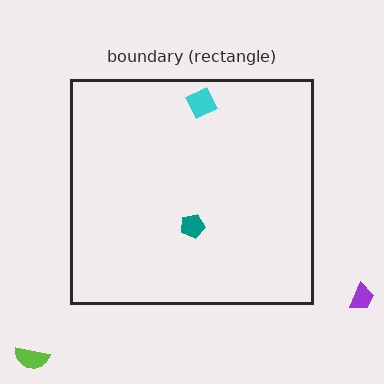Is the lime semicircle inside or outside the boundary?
Outside.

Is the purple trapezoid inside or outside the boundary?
Outside.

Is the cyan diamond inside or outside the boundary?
Inside.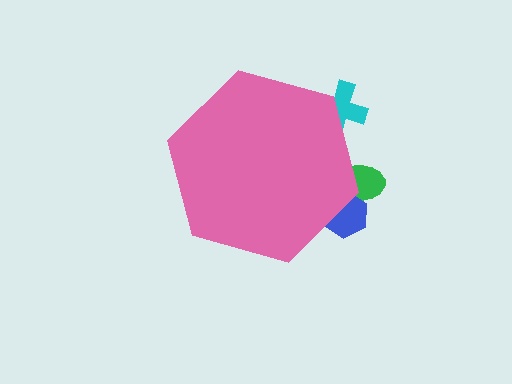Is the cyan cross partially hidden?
Yes, the cyan cross is partially hidden behind the pink hexagon.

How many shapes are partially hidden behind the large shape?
3 shapes are partially hidden.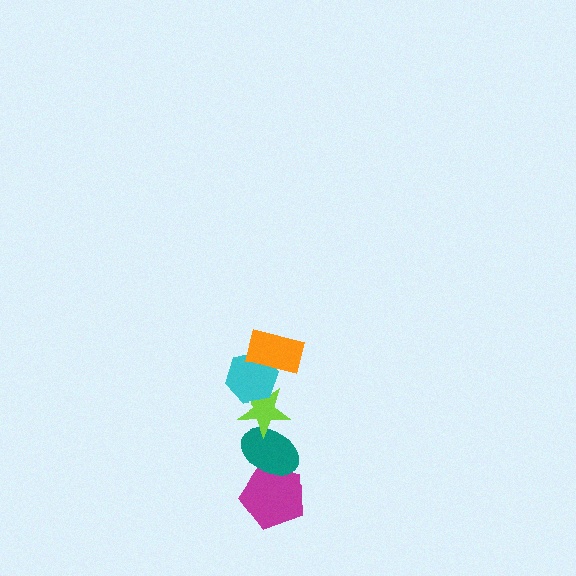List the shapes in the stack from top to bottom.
From top to bottom: the orange rectangle, the cyan hexagon, the lime star, the teal ellipse, the magenta pentagon.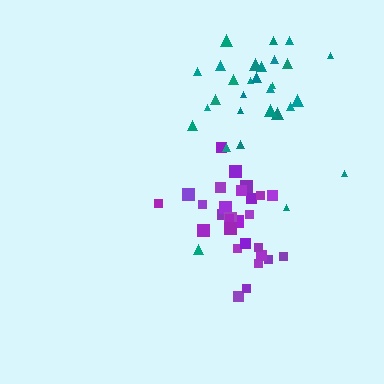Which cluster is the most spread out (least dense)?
Teal.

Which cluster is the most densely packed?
Purple.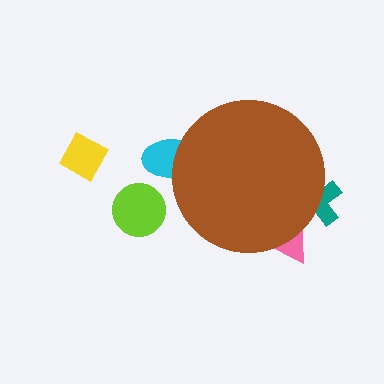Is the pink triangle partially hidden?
Yes, the pink triangle is partially hidden behind the brown circle.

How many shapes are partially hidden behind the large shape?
3 shapes are partially hidden.